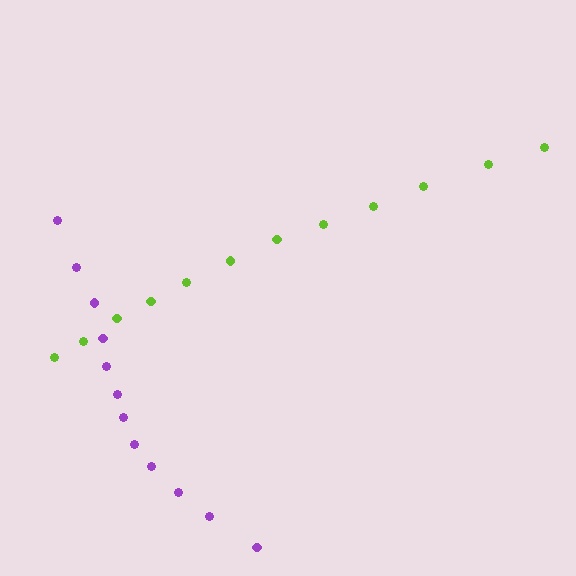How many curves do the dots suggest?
There are 2 distinct paths.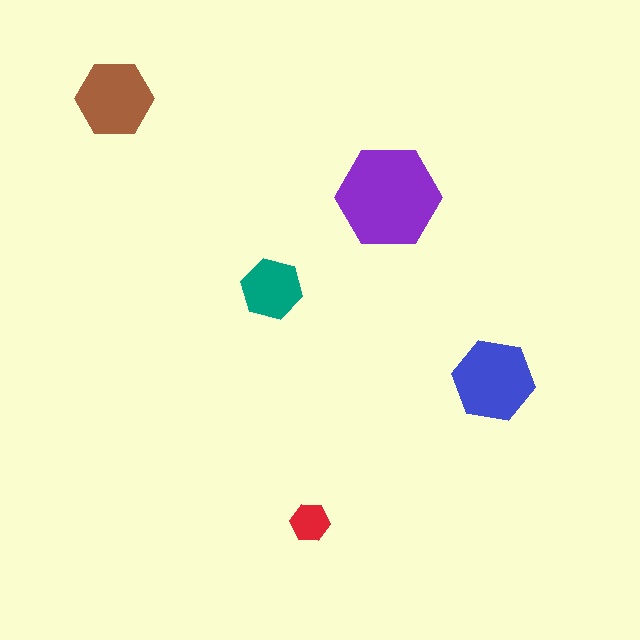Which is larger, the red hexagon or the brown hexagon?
The brown one.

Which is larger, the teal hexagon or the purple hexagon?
The purple one.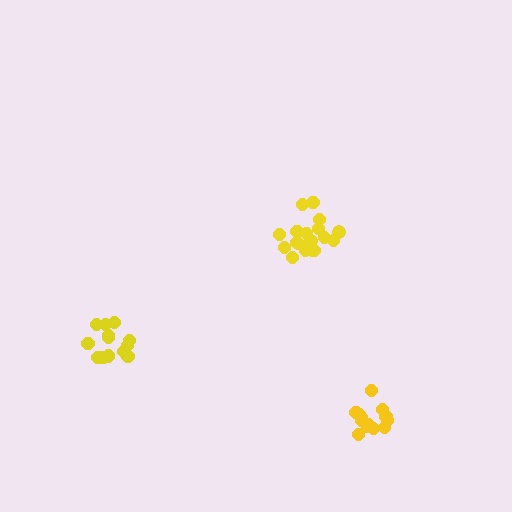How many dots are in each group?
Group 1: 13 dots, Group 2: 13 dots, Group 3: 18 dots (44 total).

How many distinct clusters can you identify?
There are 3 distinct clusters.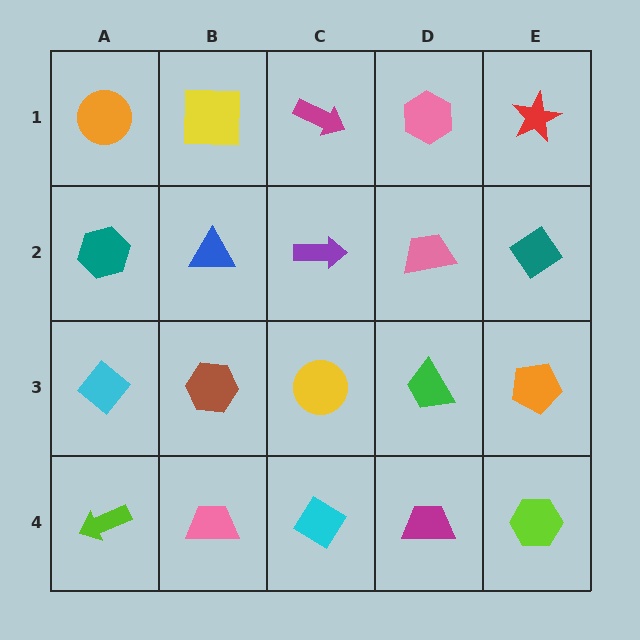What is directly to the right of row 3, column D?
An orange pentagon.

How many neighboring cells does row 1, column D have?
3.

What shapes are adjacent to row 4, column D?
A green trapezoid (row 3, column D), a cyan diamond (row 4, column C), a lime hexagon (row 4, column E).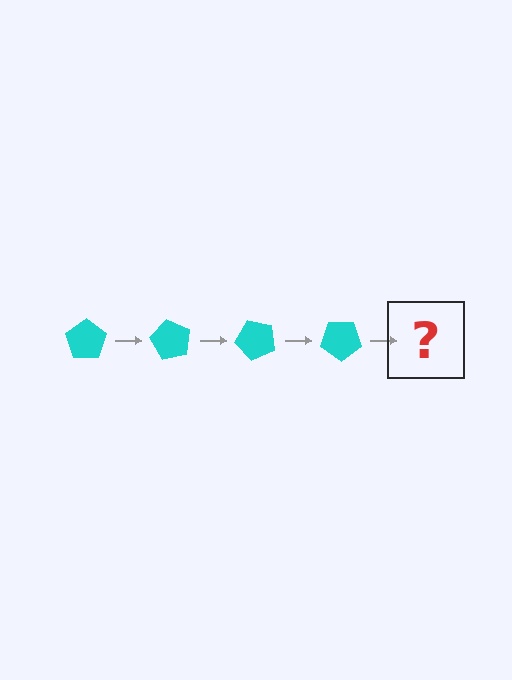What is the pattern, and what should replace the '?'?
The pattern is that the pentagon rotates 60 degrees each step. The '?' should be a cyan pentagon rotated 240 degrees.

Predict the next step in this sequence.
The next step is a cyan pentagon rotated 240 degrees.